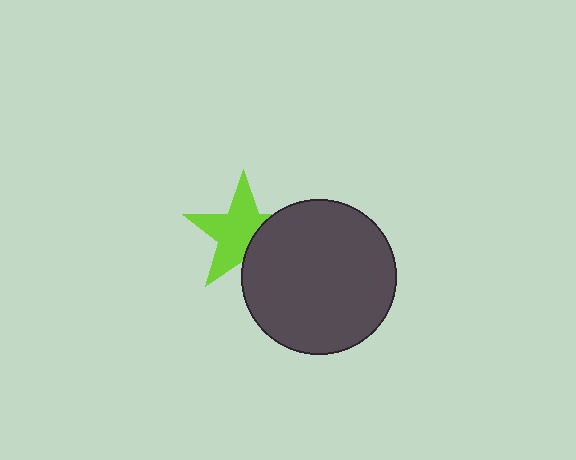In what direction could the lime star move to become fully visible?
The lime star could move left. That would shift it out from behind the dark gray circle entirely.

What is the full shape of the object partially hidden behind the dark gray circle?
The partially hidden object is a lime star.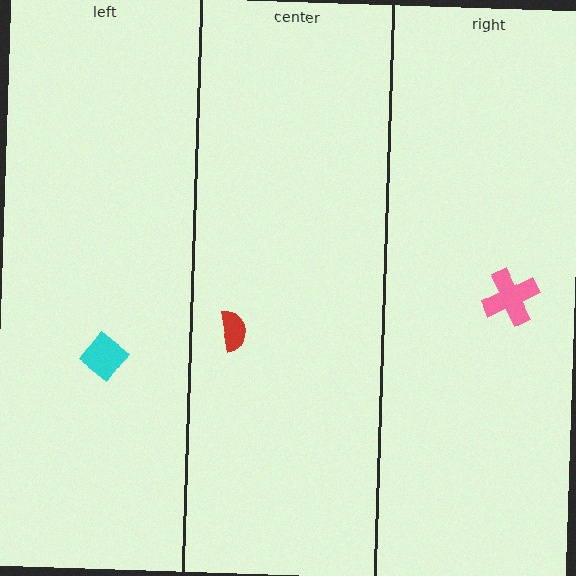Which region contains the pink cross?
The right region.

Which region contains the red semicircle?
The center region.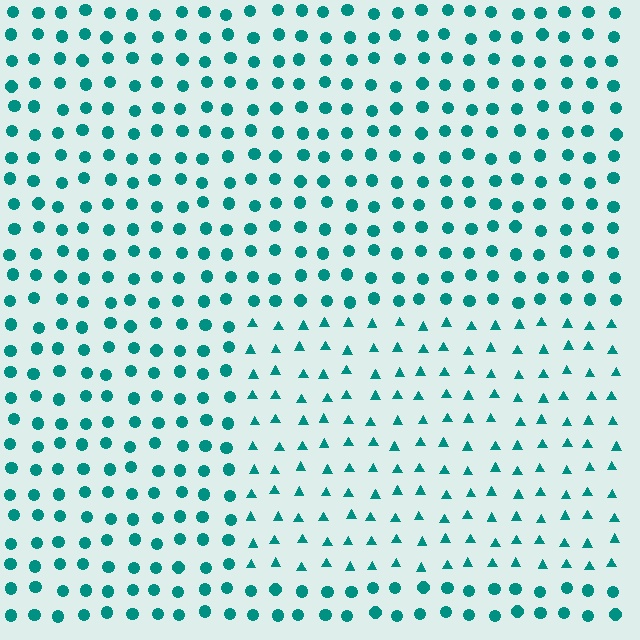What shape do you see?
I see a rectangle.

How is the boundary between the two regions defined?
The boundary is defined by a change in element shape: triangles inside vs. circles outside. All elements share the same color and spacing.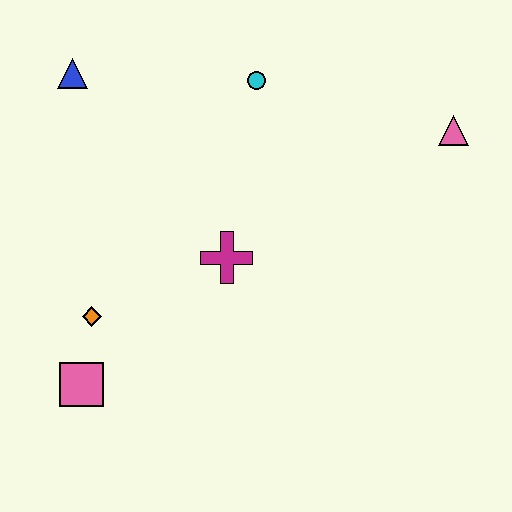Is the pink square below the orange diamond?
Yes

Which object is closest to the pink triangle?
The cyan circle is closest to the pink triangle.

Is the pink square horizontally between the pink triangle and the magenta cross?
No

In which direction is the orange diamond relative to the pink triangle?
The orange diamond is to the left of the pink triangle.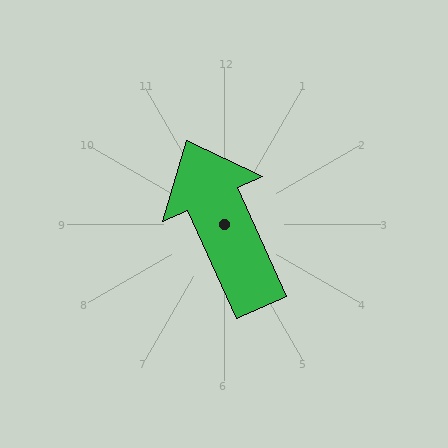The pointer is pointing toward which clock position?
Roughly 11 o'clock.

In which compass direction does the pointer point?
Northwest.